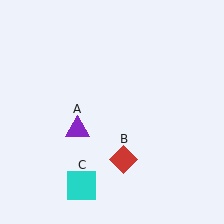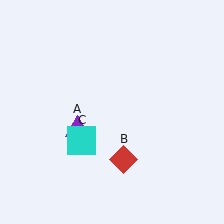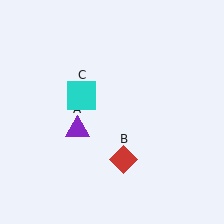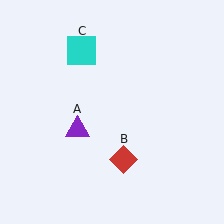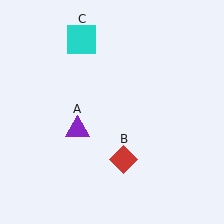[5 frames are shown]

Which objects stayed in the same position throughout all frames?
Purple triangle (object A) and red diamond (object B) remained stationary.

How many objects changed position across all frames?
1 object changed position: cyan square (object C).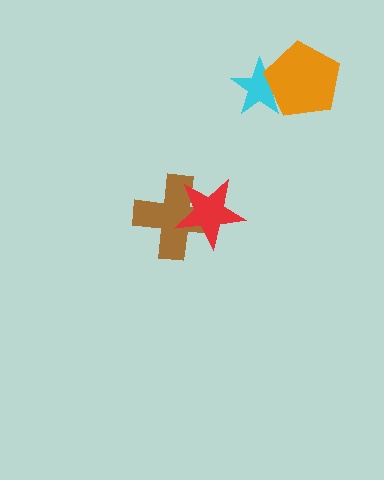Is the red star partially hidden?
No, no other shape covers it.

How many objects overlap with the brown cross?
1 object overlaps with the brown cross.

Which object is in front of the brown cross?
The red star is in front of the brown cross.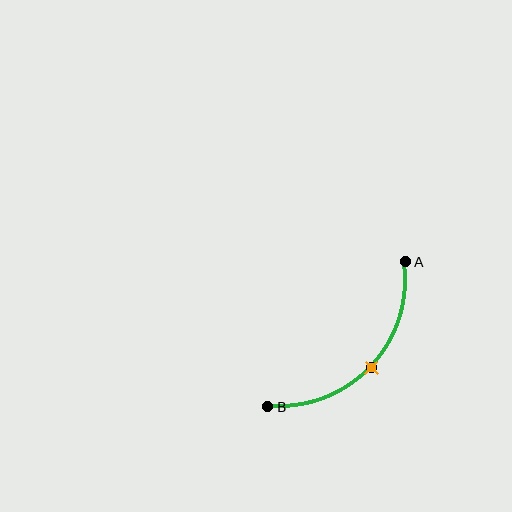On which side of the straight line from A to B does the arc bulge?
The arc bulges below and to the right of the straight line connecting A and B.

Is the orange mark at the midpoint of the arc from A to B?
Yes. The orange mark lies on the arc at equal arc-length from both A and B — it is the arc midpoint.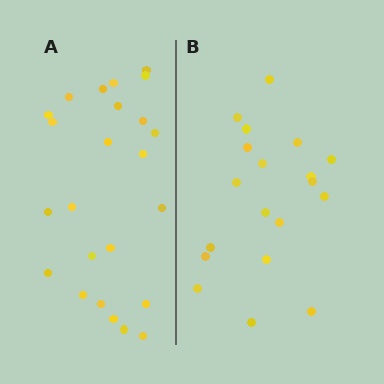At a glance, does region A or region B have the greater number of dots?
Region A (the left region) has more dots.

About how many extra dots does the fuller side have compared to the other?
Region A has about 5 more dots than region B.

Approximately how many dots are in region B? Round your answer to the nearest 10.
About 20 dots. (The exact count is 19, which rounds to 20.)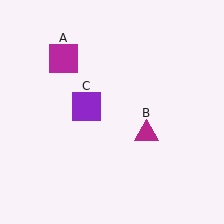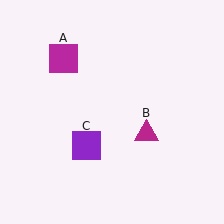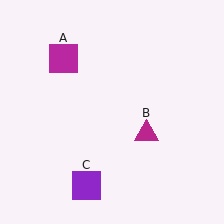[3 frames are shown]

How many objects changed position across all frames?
1 object changed position: purple square (object C).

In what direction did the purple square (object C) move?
The purple square (object C) moved down.